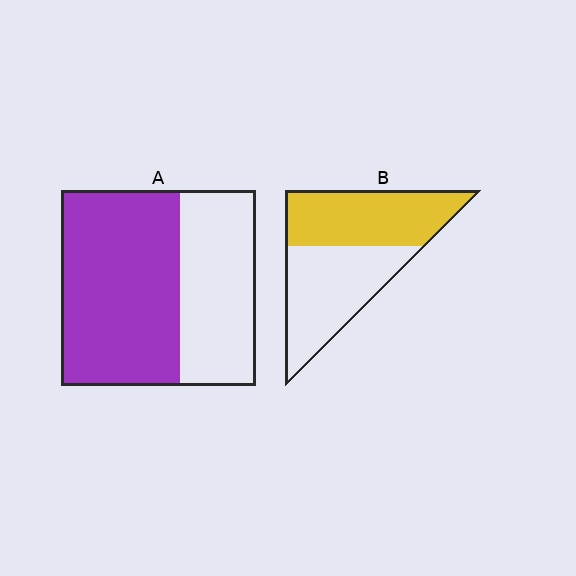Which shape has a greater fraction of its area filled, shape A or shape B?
Shape A.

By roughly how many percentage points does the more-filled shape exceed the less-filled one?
By roughly 10 percentage points (A over B).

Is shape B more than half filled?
Roughly half.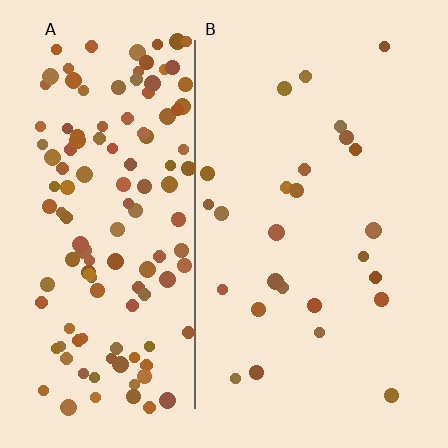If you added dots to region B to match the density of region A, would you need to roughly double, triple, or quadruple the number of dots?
Approximately quadruple.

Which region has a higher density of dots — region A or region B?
A (the left).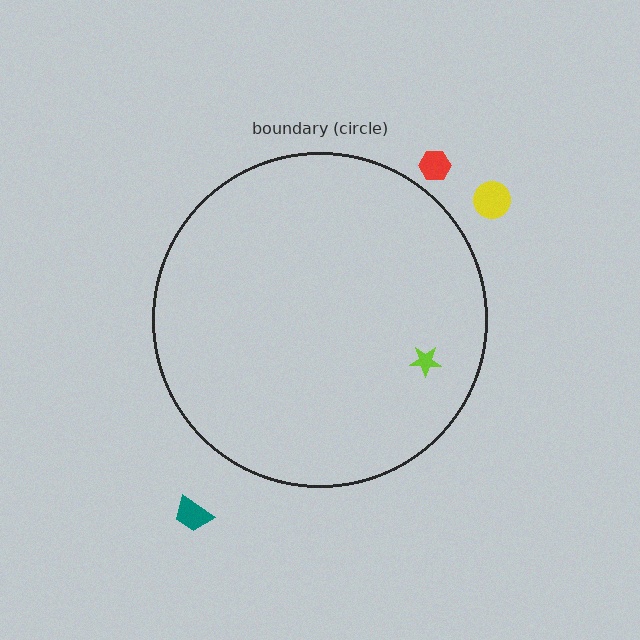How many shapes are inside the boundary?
1 inside, 3 outside.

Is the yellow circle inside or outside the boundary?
Outside.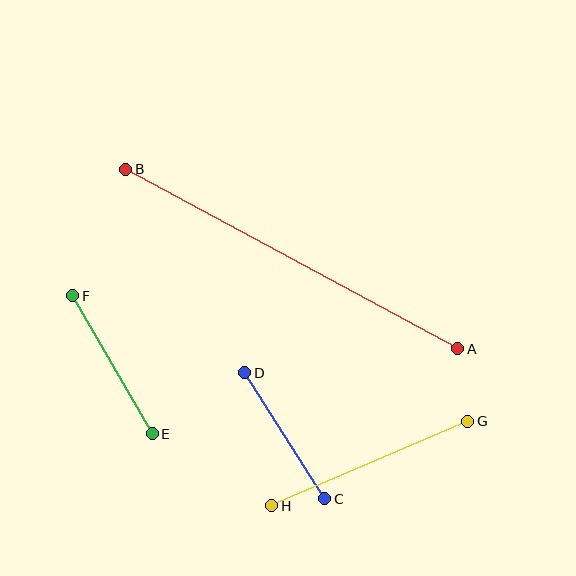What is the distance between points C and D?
The distance is approximately 150 pixels.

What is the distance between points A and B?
The distance is approximately 377 pixels.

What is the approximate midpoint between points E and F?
The midpoint is at approximately (113, 365) pixels.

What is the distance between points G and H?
The distance is approximately 213 pixels.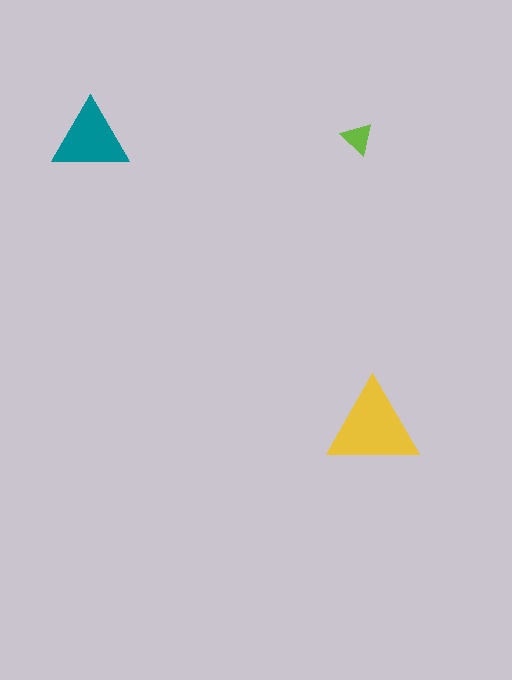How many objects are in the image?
There are 3 objects in the image.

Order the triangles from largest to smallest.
the yellow one, the teal one, the lime one.